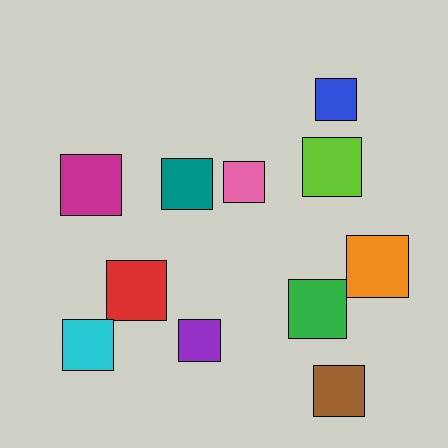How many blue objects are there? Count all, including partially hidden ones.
There is 1 blue object.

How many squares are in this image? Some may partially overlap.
There are 11 squares.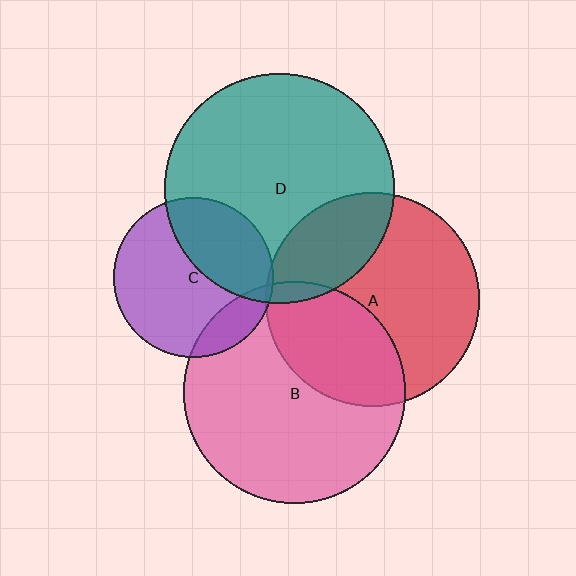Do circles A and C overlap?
Yes.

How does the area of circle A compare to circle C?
Approximately 1.8 times.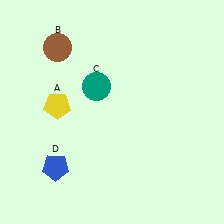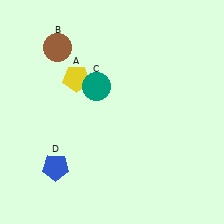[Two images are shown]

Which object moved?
The yellow pentagon (A) moved up.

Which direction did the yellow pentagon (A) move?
The yellow pentagon (A) moved up.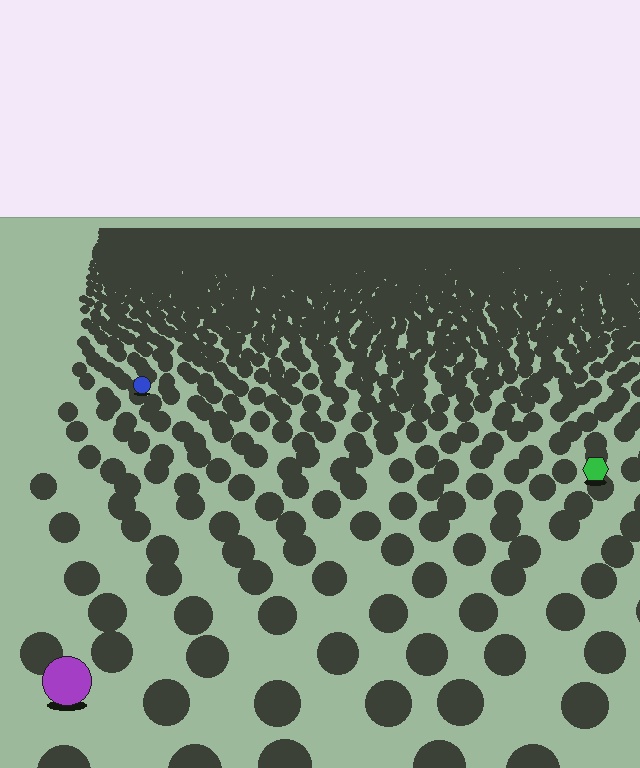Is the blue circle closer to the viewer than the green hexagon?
No. The green hexagon is closer — you can tell from the texture gradient: the ground texture is coarser near it.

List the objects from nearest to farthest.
From nearest to farthest: the purple circle, the green hexagon, the blue circle.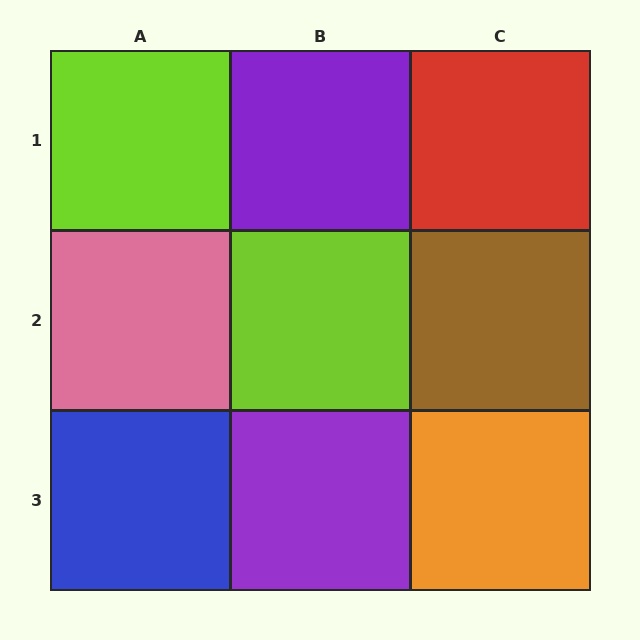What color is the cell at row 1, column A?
Lime.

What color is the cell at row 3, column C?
Orange.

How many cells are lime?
2 cells are lime.